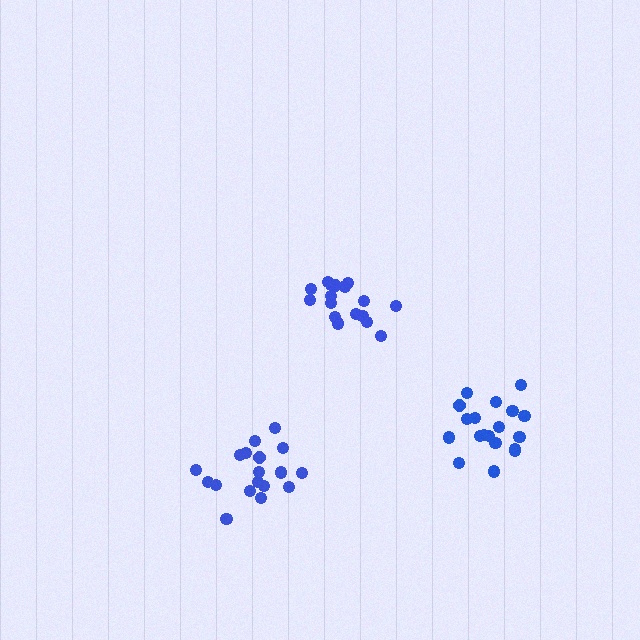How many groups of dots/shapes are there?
There are 3 groups.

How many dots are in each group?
Group 1: 17 dots, Group 2: 19 dots, Group 3: 18 dots (54 total).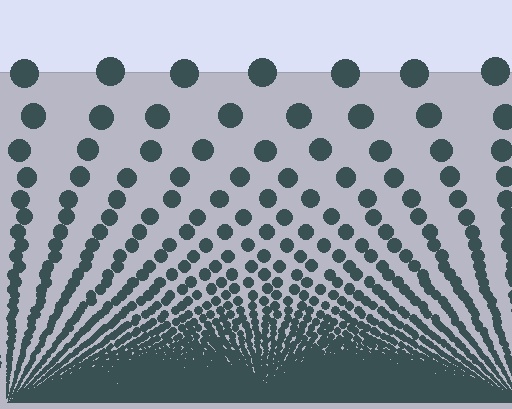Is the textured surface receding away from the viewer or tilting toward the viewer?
The surface appears to tilt toward the viewer. Texture elements get larger and sparser toward the top.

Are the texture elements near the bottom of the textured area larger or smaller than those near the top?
Smaller. The gradient is inverted — elements near the bottom are smaller and denser.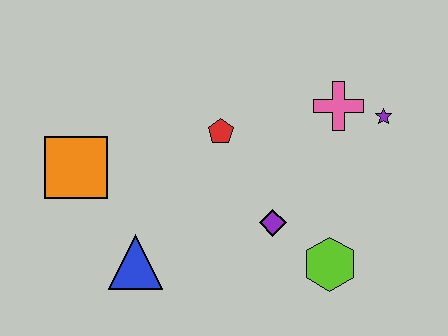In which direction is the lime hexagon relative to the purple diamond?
The lime hexagon is to the right of the purple diamond.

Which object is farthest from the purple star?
The orange square is farthest from the purple star.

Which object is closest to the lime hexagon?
The purple diamond is closest to the lime hexagon.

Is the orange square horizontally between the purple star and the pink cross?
No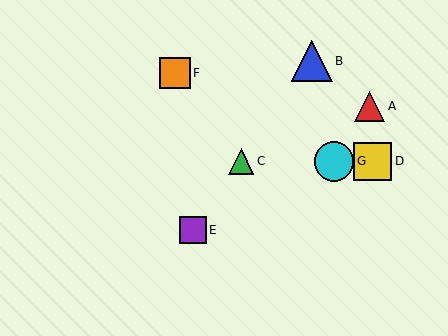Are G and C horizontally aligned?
Yes, both are at y≈162.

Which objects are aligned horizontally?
Objects C, D, G are aligned horizontally.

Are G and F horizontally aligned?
No, G is at y≈162 and F is at y≈73.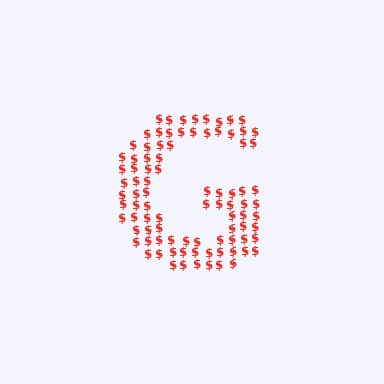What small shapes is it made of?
It is made of small dollar signs.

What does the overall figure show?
The overall figure shows the letter G.